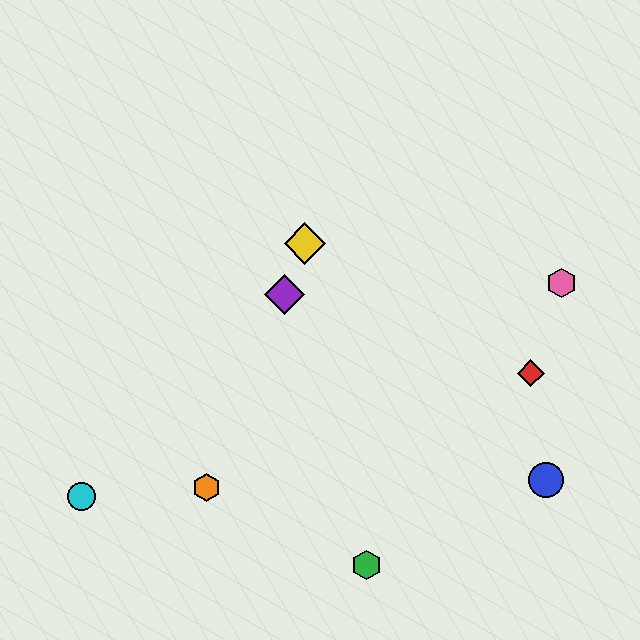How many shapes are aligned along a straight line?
3 shapes (the yellow diamond, the purple diamond, the orange hexagon) are aligned along a straight line.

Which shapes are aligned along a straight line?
The yellow diamond, the purple diamond, the orange hexagon are aligned along a straight line.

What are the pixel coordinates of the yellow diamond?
The yellow diamond is at (305, 244).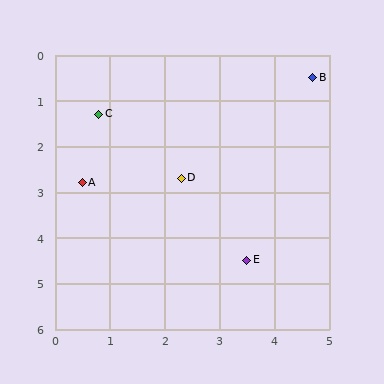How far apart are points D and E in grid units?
Points D and E are about 2.2 grid units apart.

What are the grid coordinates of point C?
Point C is at approximately (0.8, 1.3).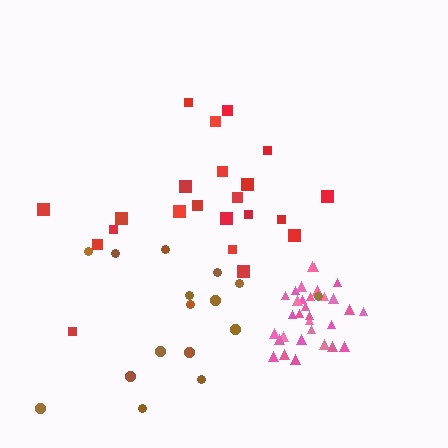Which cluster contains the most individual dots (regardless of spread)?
Pink (31).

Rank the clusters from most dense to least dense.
pink, red, brown.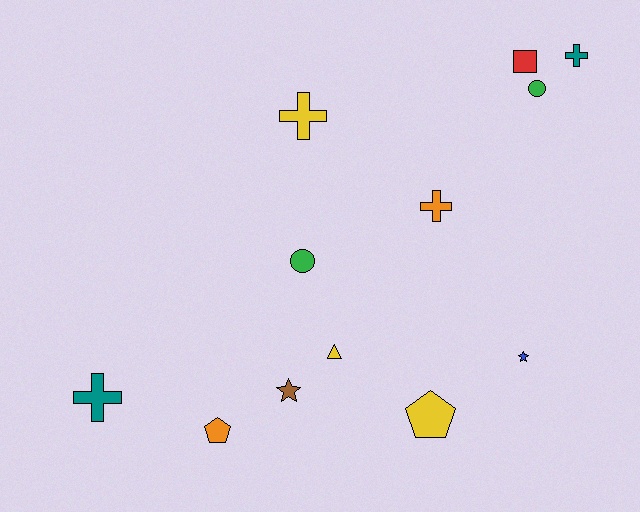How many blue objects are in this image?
There is 1 blue object.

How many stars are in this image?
There are 2 stars.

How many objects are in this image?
There are 12 objects.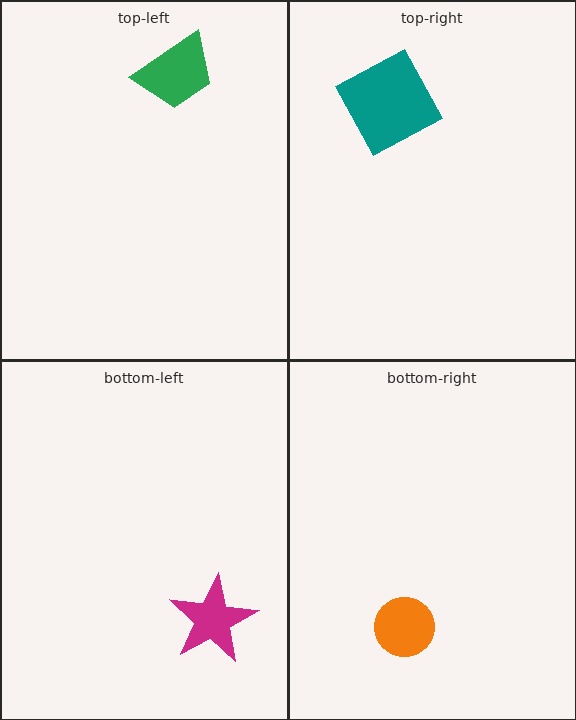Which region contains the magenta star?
The bottom-left region.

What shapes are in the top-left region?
The green trapezoid.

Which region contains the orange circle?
The bottom-right region.